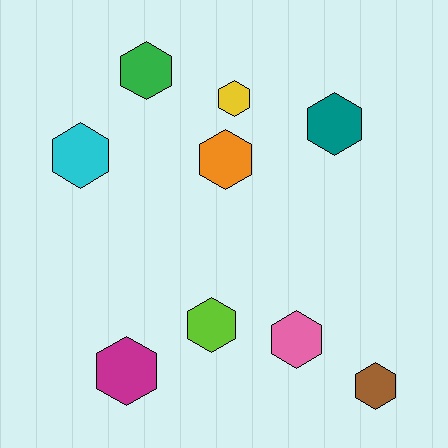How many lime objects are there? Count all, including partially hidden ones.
There is 1 lime object.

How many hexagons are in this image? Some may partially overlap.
There are 9 hexagons.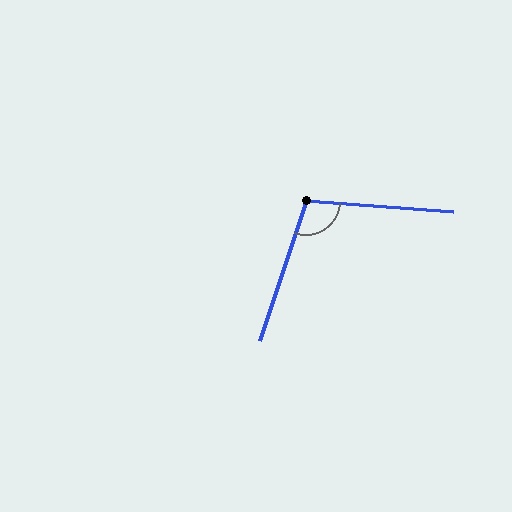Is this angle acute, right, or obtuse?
It is obtuse.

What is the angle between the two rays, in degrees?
Approximately 104 degrees.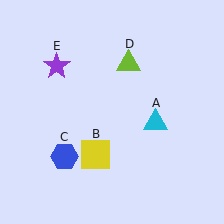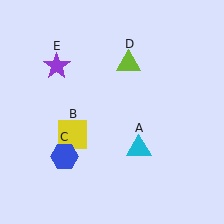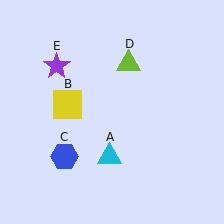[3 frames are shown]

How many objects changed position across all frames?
2 objects changed position: cyan triangle (object A), yellow square (object B).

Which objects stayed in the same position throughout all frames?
Blue hexagon (object C) and lime triangle (object D) and purple star (object E) remained stationary.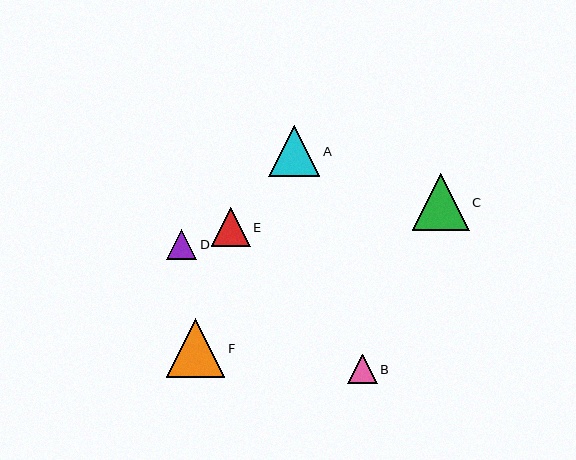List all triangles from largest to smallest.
From largest to smallest: F, C, A, E, D, B.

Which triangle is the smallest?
Triangle B is the smallest with a size of approximately 30 pixels.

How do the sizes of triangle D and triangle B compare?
Triangle D and triangle B are approximately the same size.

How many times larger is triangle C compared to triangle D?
Triangle C is approximately 1.9 times the size of triangle D.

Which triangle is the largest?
Triangle F is the largest with a size of approximately 59 pixels.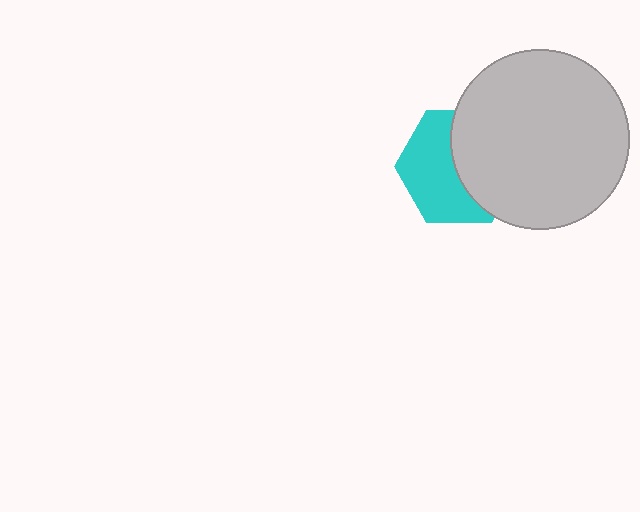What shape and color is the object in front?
The object in front is a light gray circle.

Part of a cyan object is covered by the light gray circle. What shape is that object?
It is a hexagon.